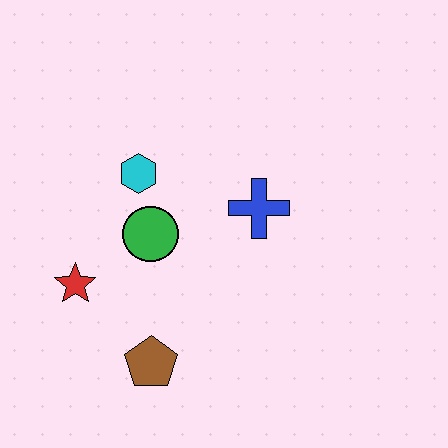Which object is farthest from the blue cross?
The red star is farthest from the blue cross.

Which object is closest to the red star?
The green circle is closest to the red star.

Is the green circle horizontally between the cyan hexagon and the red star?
No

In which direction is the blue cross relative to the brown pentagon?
The blue cross is above the brown pentagon.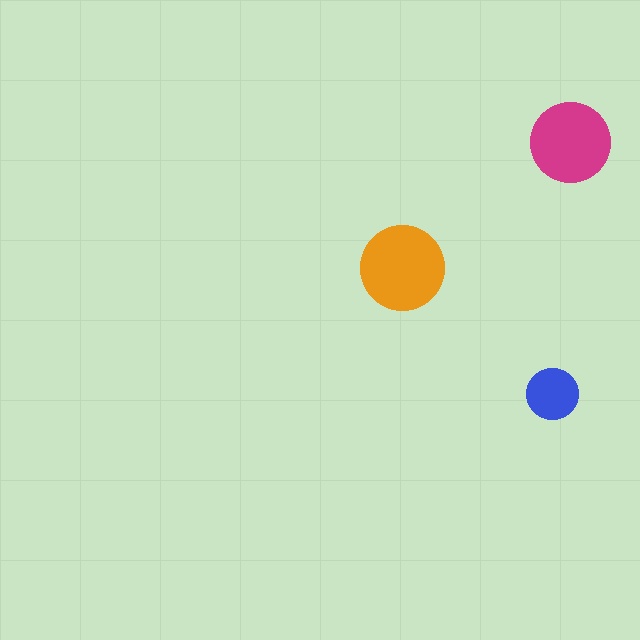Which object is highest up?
The magenta circle is topmost.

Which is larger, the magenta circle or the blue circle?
The magenta one.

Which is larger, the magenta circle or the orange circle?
The orange one.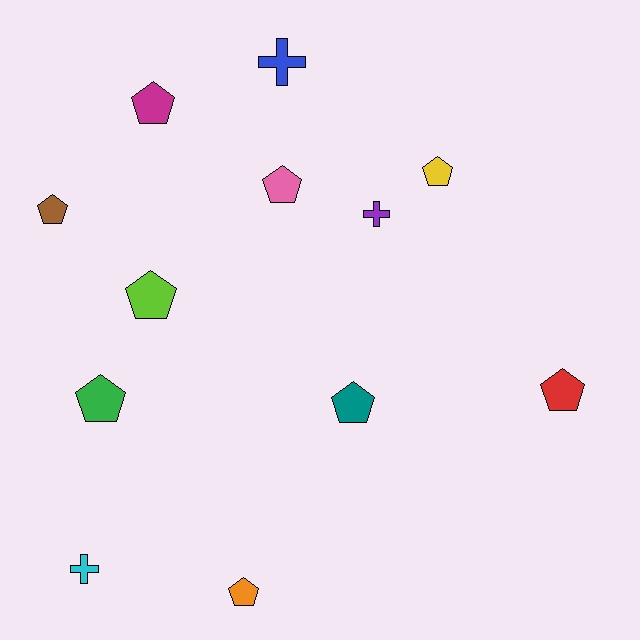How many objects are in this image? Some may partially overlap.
There are 12 objects.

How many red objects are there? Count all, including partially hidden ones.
There is 1 red object.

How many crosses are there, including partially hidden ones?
There are 3 crosses.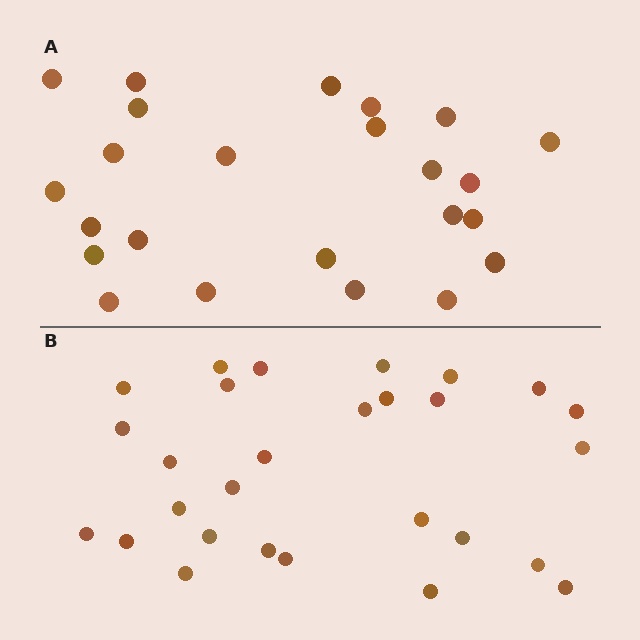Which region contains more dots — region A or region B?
Region B (the bottom region) has more dots.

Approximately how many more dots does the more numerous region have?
Region B has about 4 more dots than region A.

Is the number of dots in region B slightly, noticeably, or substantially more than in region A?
Region B has only slightly more — the two regions are fairly close. The ratio is roughly 1.2 to 1.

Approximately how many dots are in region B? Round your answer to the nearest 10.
About 30 dots. (The exact count is 28, which rounds to 30.)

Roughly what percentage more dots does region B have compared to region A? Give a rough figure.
About 15% more.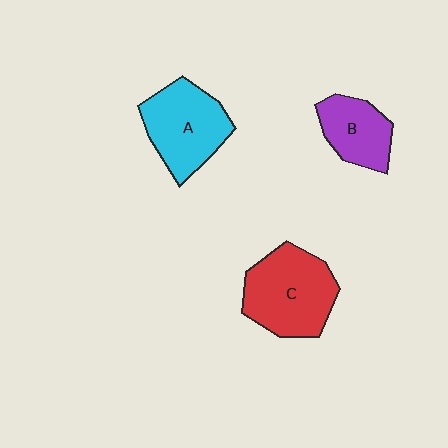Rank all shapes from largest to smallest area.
From largest to smallest: C (red), A (cyan), B (purple).